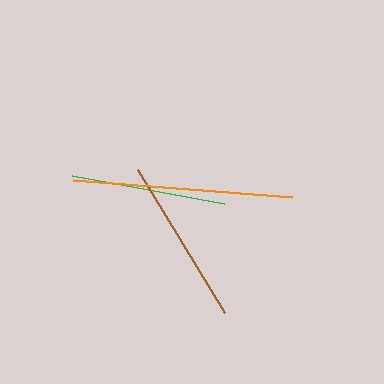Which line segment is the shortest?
The green line is the shortest at approximately 155 pixels.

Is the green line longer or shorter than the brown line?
The brown line is longer than the green line.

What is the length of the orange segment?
The orange segment is approximately 219 pixels long.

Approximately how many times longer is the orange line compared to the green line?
The orange line is approximately 1.4 times the length of the green line.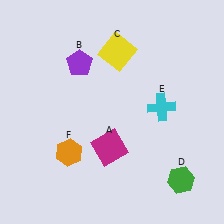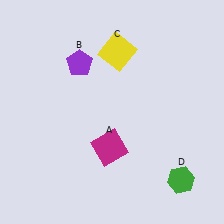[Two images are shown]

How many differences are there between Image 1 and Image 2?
There are 2 differences between the two images.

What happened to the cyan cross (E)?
The cyan cross (E) was removed in Image 2. It was in the top-right area of Image 1.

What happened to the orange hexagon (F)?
The orange hexagon (F) was removed in Image 2. It was in the bottom-left area of Image 1.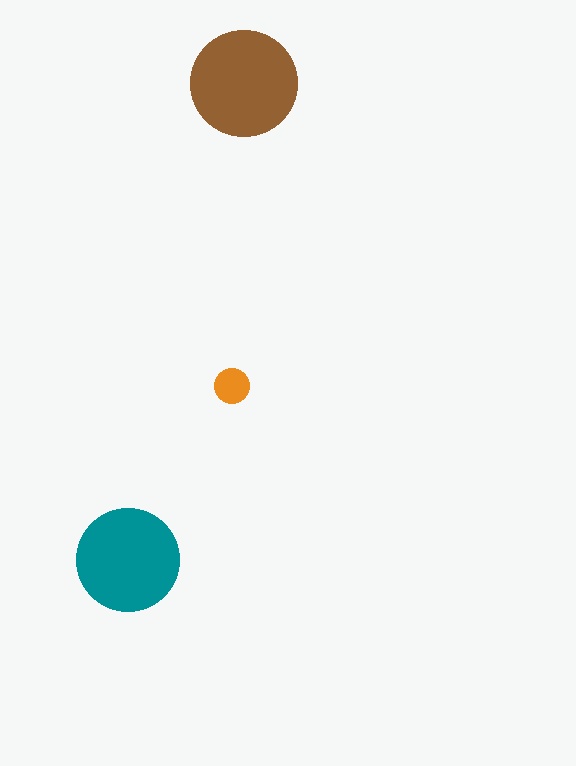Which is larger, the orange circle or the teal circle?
The teal one.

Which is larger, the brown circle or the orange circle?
The brown one.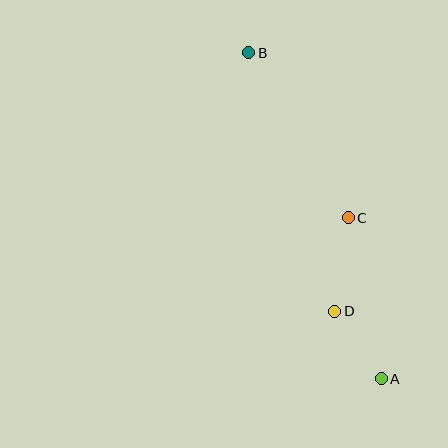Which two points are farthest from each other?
Points A and B are farthest from each other.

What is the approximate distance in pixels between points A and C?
The distance between A and C is approximately 164 pixels.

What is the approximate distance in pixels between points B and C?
The distance between B and C is approximately 193 pixels.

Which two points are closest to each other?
Points A and D are closest to each other.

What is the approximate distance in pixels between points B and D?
The distance between B and D is approximately 273 pixels.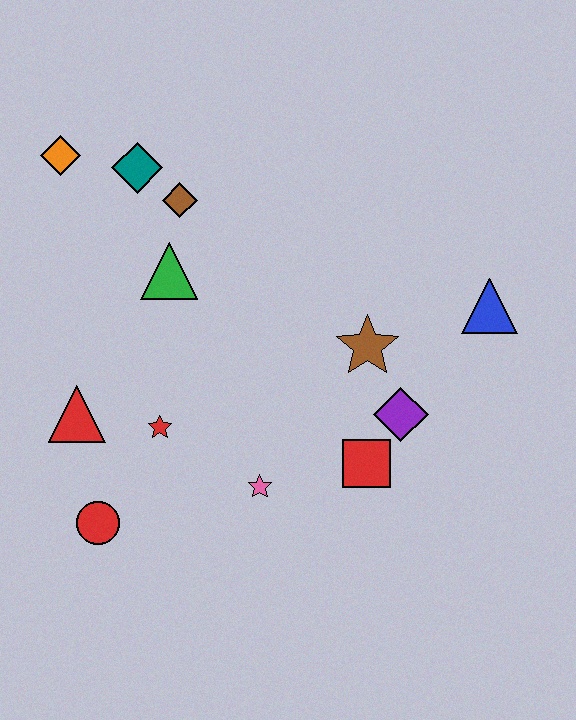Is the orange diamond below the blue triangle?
No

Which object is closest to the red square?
The purple diamond is closest to the red square.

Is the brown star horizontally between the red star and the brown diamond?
No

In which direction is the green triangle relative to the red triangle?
The green triangle is above the red triangle.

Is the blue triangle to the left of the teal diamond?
No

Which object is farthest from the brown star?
The orange diamond is farthest from the brown star.